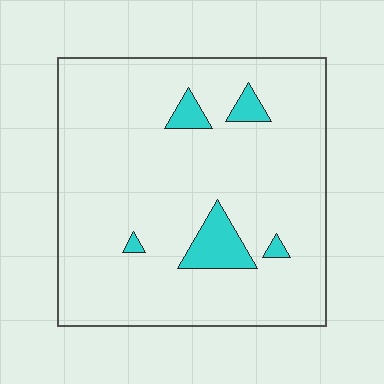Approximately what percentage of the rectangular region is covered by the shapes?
Approximately 10%.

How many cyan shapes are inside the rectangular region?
5.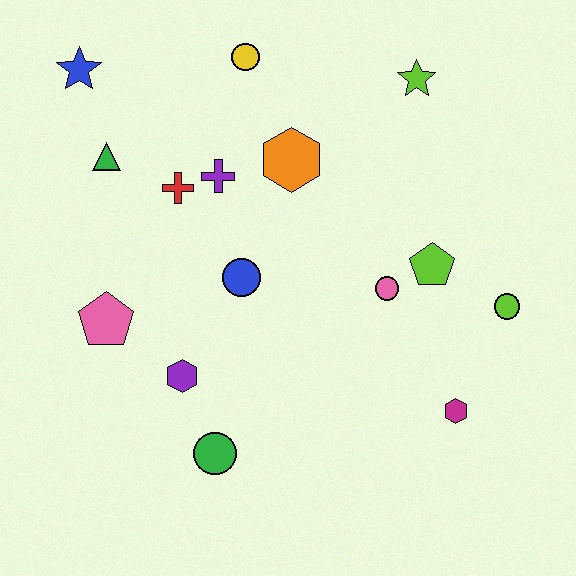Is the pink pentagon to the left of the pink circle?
Yes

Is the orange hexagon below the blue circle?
No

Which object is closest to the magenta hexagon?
The lime circle is closest to the magenta hexagon.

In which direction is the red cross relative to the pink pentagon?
The red cross is above the pink pentagon.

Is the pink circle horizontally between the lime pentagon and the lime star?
No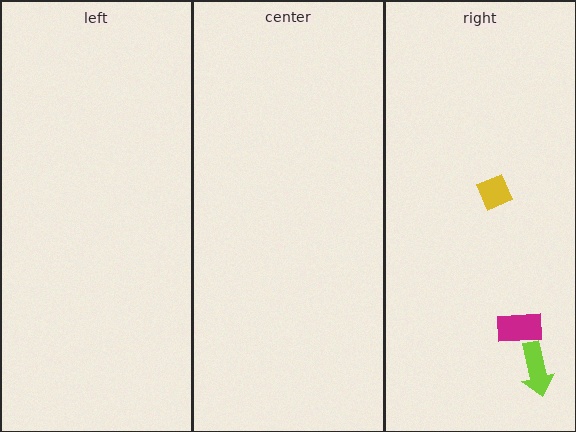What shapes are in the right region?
The lime arrow, the magenta rectangle, the yellow diamond.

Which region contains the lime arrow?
The right region.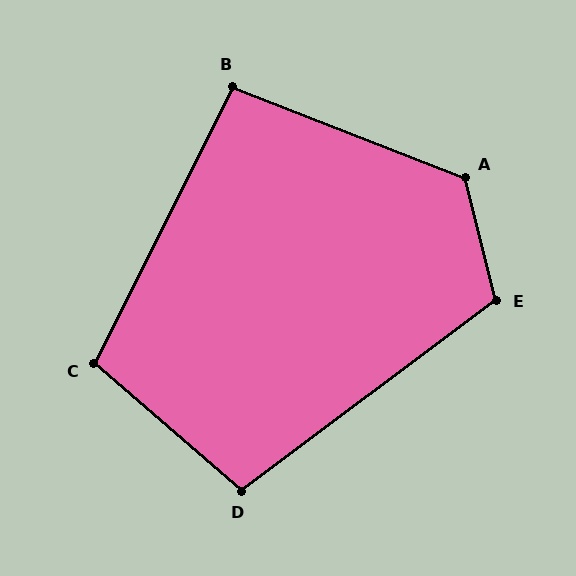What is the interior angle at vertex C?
Approximately 104 degrees (obtuse).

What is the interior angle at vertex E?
Approximately 113 degrees (obtuse).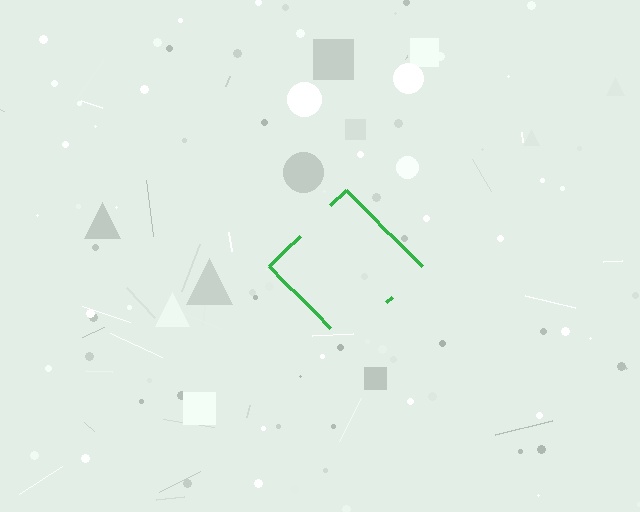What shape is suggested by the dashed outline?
The dashed outline suggests a diamond.